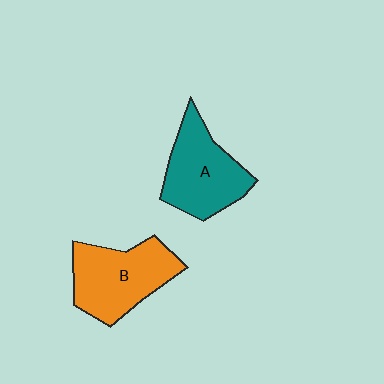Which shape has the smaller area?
Shape A (teal).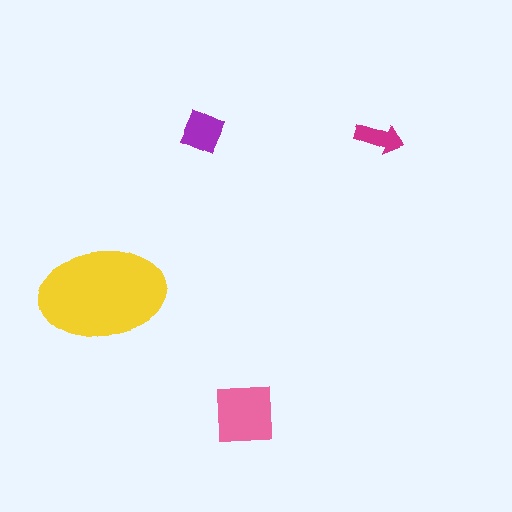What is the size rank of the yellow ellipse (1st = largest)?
1st.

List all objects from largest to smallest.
The yellow ellipse, the pink square, the purple diamond, the magenta arrow.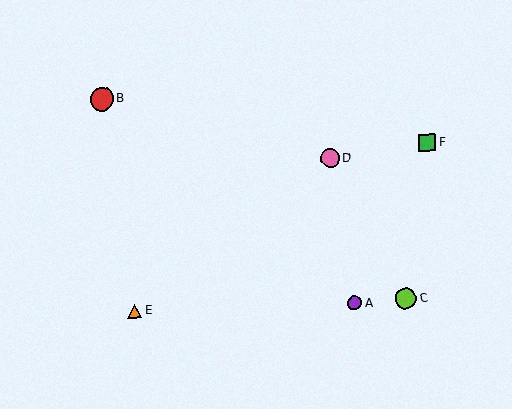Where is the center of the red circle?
The center of the red circle is at (102, 99).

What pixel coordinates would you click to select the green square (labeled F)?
Click at (427, 143) to select the green square F.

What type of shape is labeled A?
Shape A is a purple circle.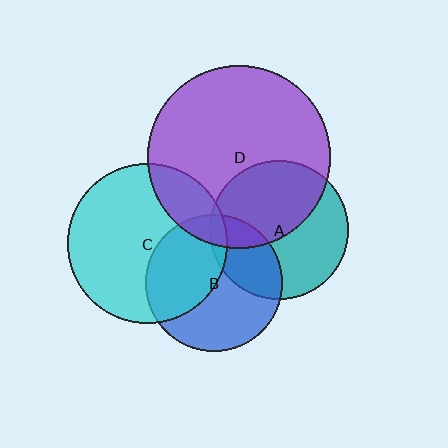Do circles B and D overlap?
Yes.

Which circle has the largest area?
Circle D (purple).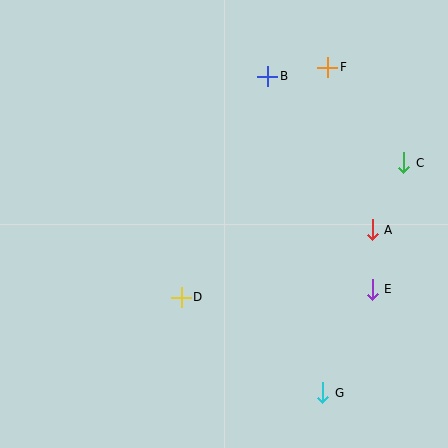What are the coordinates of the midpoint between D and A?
The midpoint between D and A is at (277, 263).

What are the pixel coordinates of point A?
Point A is at (372, 230).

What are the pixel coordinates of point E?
Point E is at (372, 289).